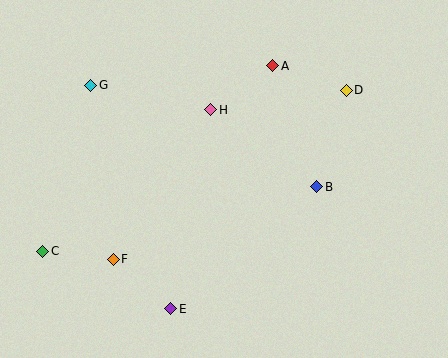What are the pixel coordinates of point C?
Point C is at (43, 252).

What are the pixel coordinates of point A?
Point A is at (273, 66).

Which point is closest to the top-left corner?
Point G is closest to the top-left corner.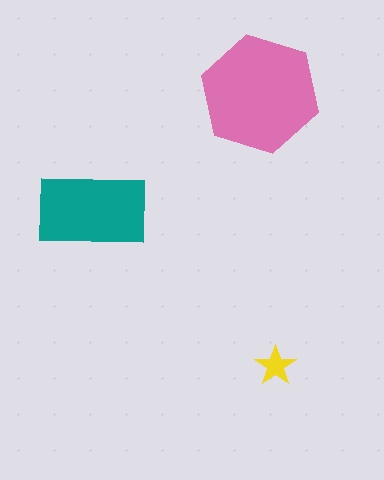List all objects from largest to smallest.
The pink hexagon, the teal rectangle, the yellow star.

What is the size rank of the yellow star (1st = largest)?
3rd.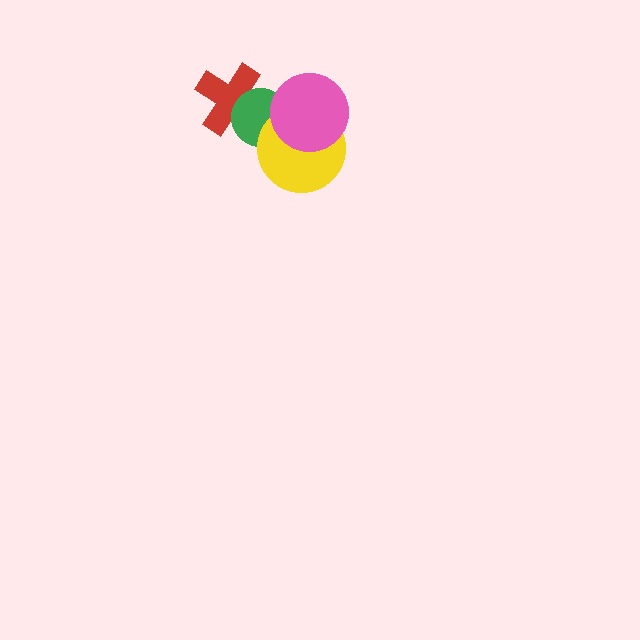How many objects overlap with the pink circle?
2 objects overlap with the pink circle.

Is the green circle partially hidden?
Yes, it is partially covered by another shape.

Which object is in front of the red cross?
The green circle is in front of the red cross.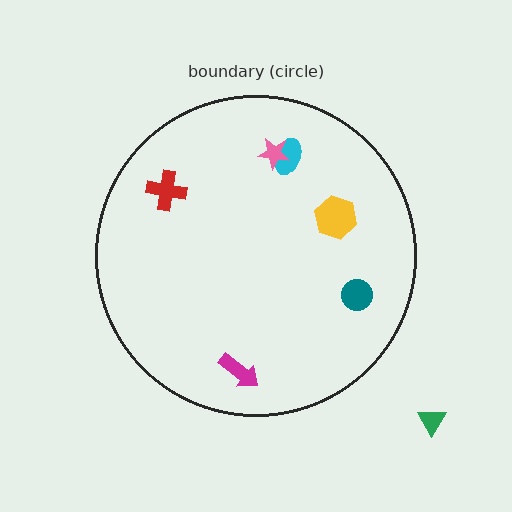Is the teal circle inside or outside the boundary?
Inside.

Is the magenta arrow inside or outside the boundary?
Inside.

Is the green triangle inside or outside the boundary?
Outside.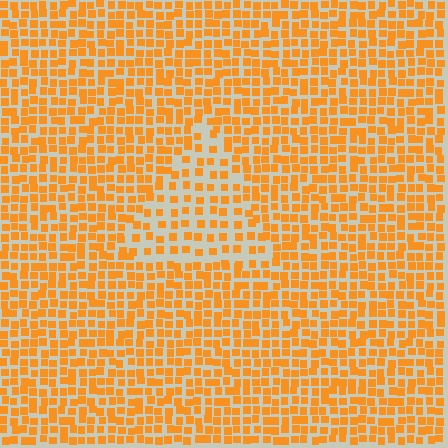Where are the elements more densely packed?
The elements are more densely packed outside the triangle boundary.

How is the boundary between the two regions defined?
The boundary is defined by a change in element density (approximately 1.8x ratio). All elements are the same color, size, and shape.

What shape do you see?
I see a triangle.